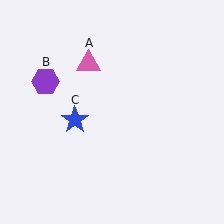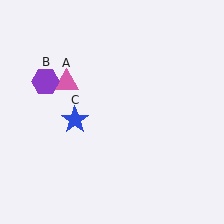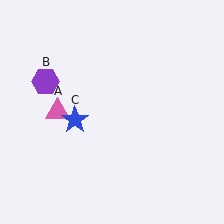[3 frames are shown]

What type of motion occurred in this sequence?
The pink triangle (object A) rotated counterclockwise around the center of the scene.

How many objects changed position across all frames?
1 object changed position: pink triangle (object A).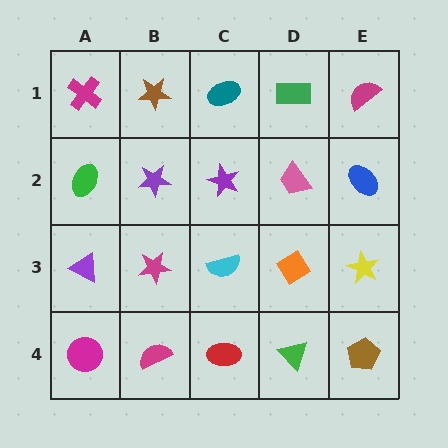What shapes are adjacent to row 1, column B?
A purple star (row 2, column B), a magenta cross (row 1, column A), a teal ellipse (row 1, column C).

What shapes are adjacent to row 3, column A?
A green ellipse (row 2, column A), a magenta circle (row 4, column A), a magenta star (row 3, column B).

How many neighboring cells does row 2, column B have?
4.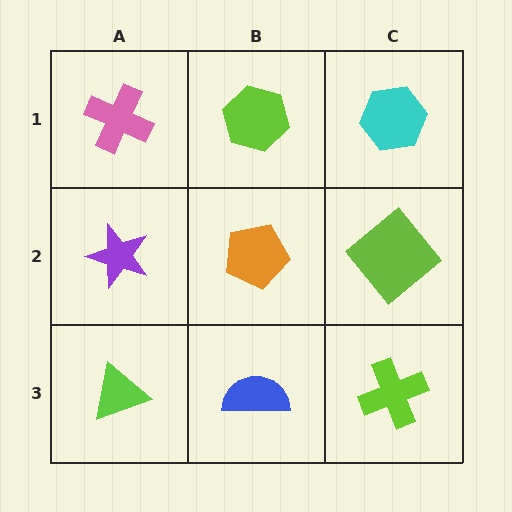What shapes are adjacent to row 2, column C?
A cyan hexagon (row 1, column C), a lime cross (row 3, column C), an orange pentagon (row 2, column B).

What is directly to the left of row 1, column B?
A pink cross.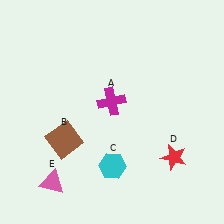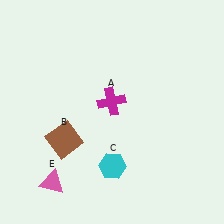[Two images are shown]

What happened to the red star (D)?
The red star (D) was removed in Image 2. It was in the bottom-right area of Image 1.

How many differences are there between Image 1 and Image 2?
There is 1 difference between the two images.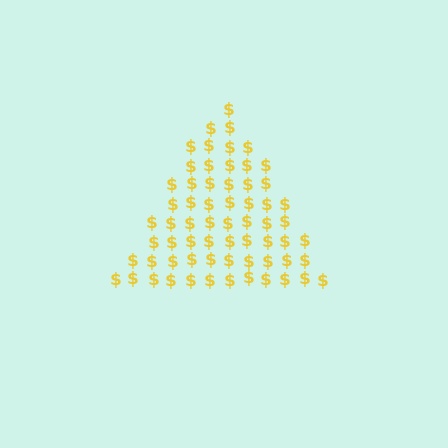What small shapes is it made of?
It is made of small dollar signs.